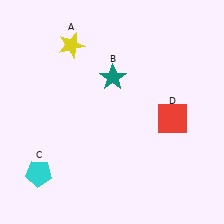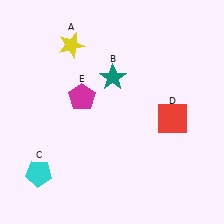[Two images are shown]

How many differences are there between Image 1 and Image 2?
There is 1 difference between the two images.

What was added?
A magenta pentagon (E) was added in Image 2.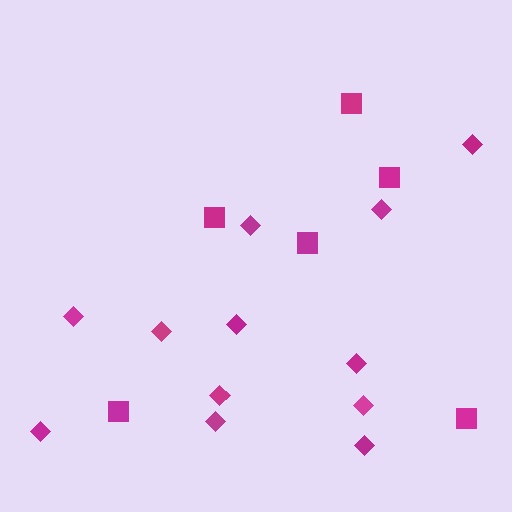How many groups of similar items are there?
There are 2 groups: one group of diamonds (12) and one group of squares (6).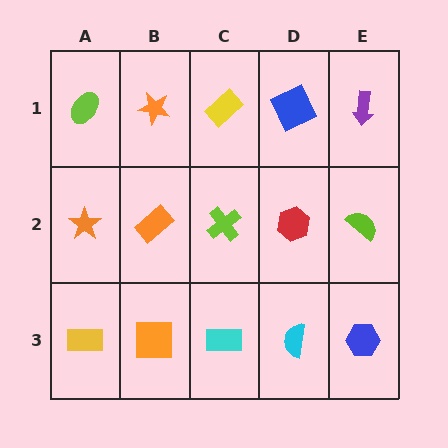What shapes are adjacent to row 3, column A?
An orange star (row 2, column A), an orange square (row 3, column B).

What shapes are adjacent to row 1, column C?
A lime cross (row 2, column C), an orange star (row 1, column B), a blue square (row 1, column D).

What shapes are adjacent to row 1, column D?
A red hexagon (row 2, column D), a yellow rectangle (row 1, column C), a purple arrow (row 1, column E).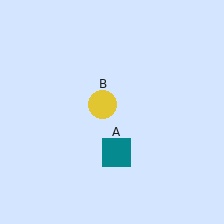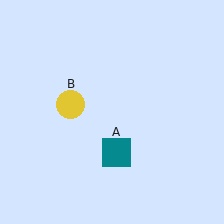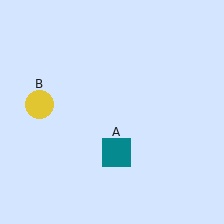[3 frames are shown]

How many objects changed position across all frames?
1 object changed position: yellow circle (object B).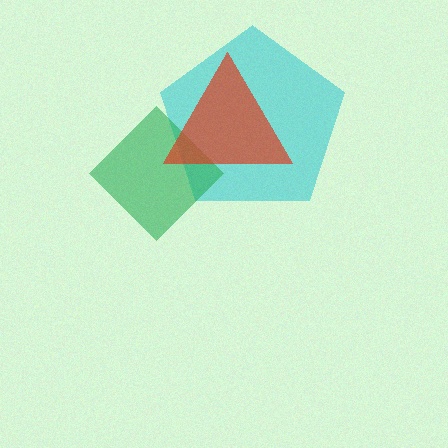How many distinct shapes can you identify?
There are 3 distinct shapes: a cyan pentagon, a green diamond, a red triangle.